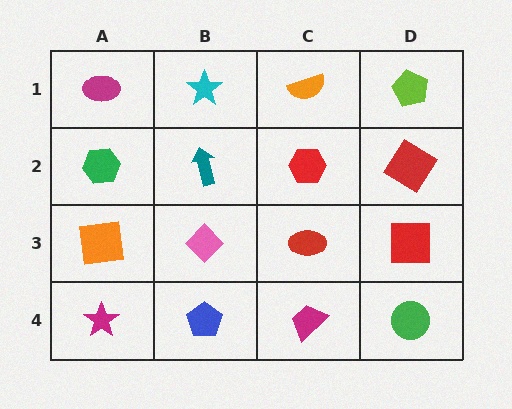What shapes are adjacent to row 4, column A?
An orange square (row 3, column A), a blue pentagon (row 4, column B).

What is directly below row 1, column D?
A red diamond.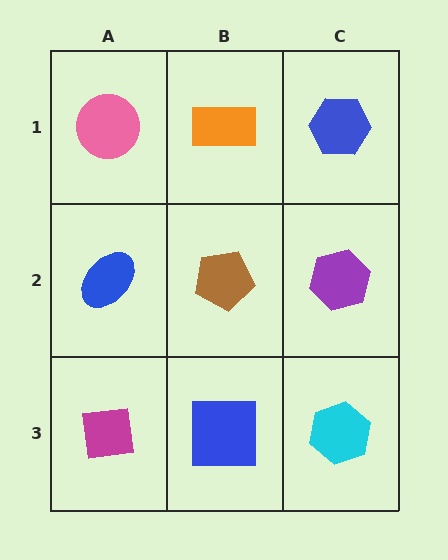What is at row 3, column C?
A cyan hexagon.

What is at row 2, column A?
A blue ellipse.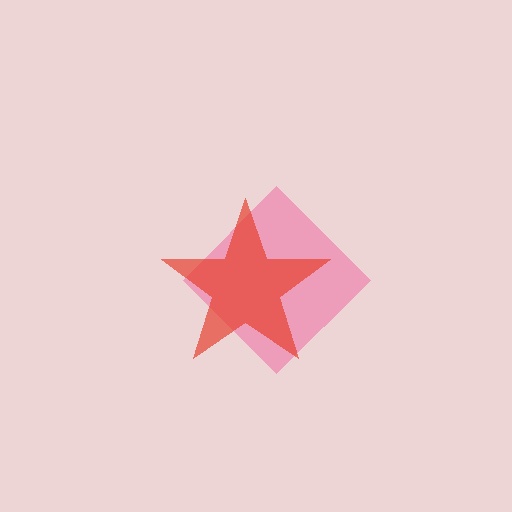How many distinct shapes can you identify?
There are 2 distinct shapes: a pink diamond, a red star.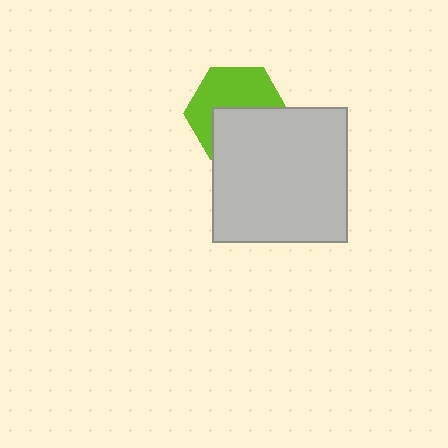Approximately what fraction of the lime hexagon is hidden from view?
Roughly 47% of the lime hexagon is hidden behind the light gray square.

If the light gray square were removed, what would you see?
You would see the complete lime hexagon.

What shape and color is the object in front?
The object in front is a light gray square.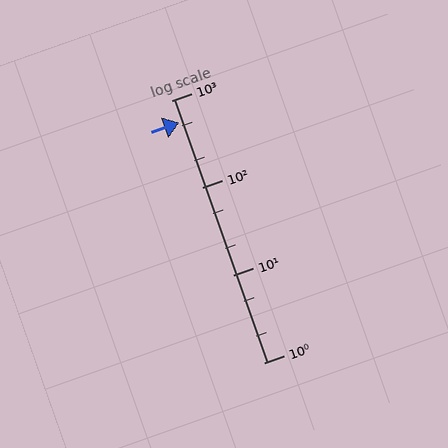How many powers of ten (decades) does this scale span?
The scale spans 3 decades, from 1 to 1000.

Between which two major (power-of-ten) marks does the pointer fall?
The pointer is between 100 and 1000.